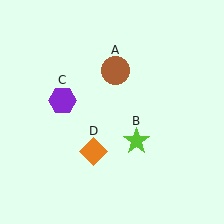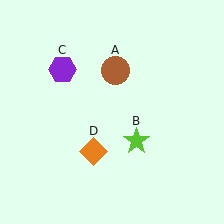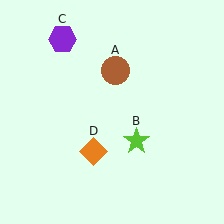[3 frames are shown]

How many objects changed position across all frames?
1 object changed position: purple hexagon (object C).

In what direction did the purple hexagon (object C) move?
The purple hexagon (object C) moved up.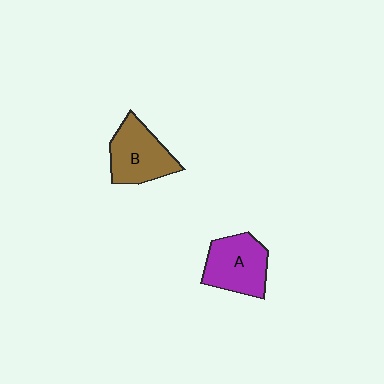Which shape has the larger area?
Shape B (brown).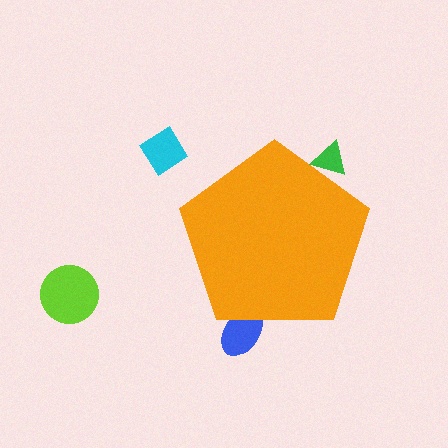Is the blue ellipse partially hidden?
Yes, the blue ellipse is partially hidden behind the orange pentagon.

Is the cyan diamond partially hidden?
No, the cyan diamond is fully visible.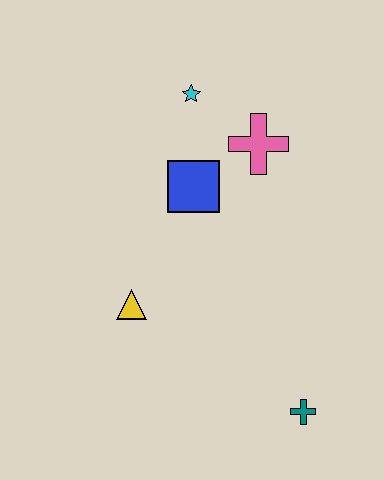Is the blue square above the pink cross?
No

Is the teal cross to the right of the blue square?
Yes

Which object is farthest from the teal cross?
The cyan star is farthest from the teal cross.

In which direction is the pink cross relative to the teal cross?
The pink cross is above the teal cross.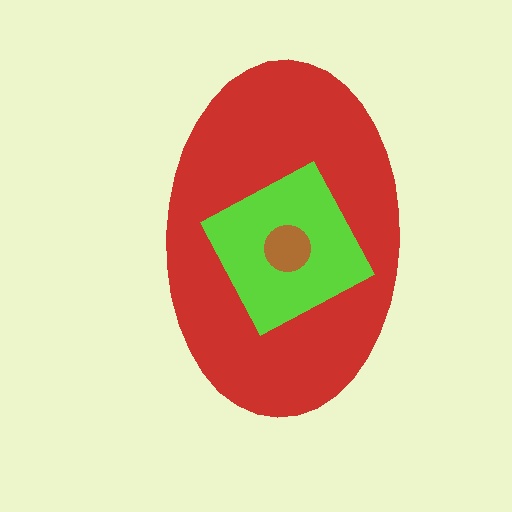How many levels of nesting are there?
3.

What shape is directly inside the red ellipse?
The lime diamond.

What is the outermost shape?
The red ellipse.